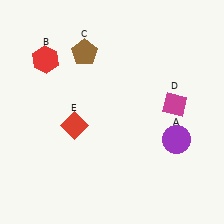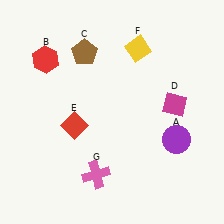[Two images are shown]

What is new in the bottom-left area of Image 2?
A pink cross (G) was added in the bottom-left area of Image 2.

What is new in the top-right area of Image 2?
A yellow diamond (F) was added in the top-right area of Image 2.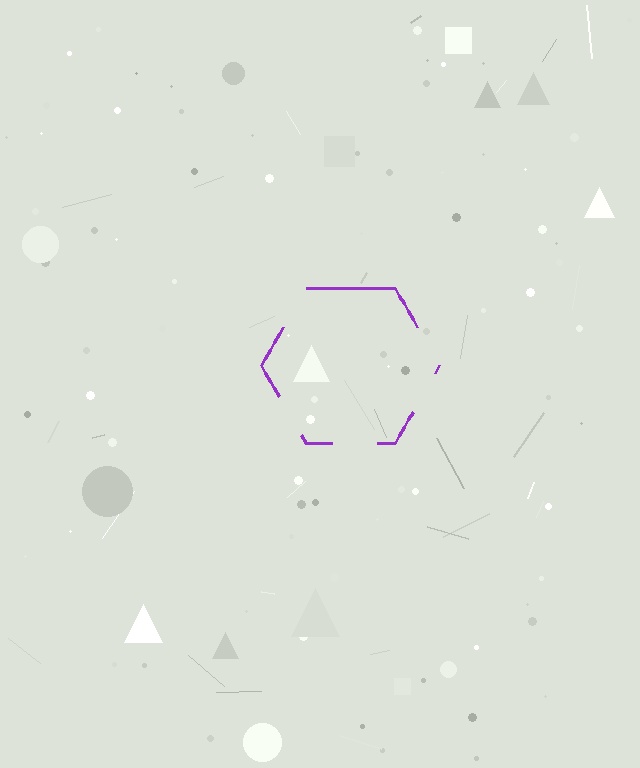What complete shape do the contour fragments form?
The contour fragments form a hexagon.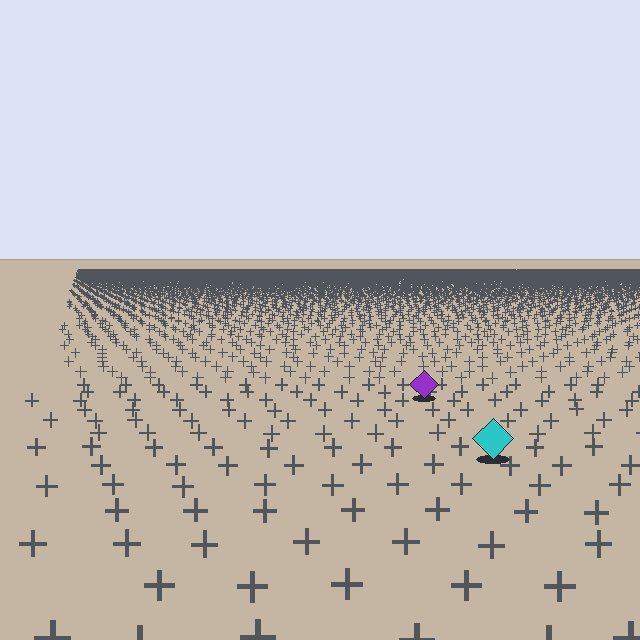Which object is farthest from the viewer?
The purple diamond is farthest from the viewer. It appears smaller and the ground texture around it is denser.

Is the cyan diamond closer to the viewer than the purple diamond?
Yes. The cyan diamond is closer — you can tell from the texture gradient: the ground texture is coarser near it.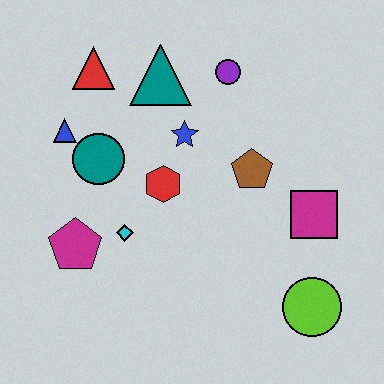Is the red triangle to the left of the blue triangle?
No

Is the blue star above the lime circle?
Yes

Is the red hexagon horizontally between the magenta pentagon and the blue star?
Yes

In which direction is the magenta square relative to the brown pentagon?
The magenta square is to the right of the brown pentagon.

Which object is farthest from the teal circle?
The lime circle is farthest from the teal circle.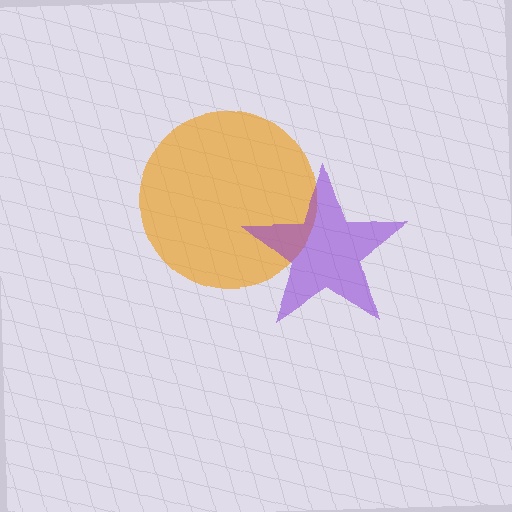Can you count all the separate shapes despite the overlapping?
Yes, there are 2 separate shapes.